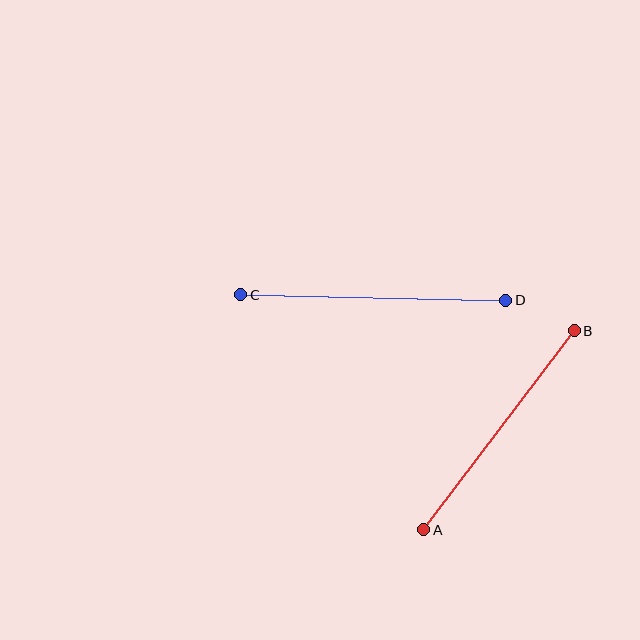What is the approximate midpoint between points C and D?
The midpoint is at approximately (373, 298) pixels.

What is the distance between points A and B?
The distance is approximately 250 pixels.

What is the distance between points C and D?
The distance is approximately 265 pixels.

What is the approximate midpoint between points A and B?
The midpoint is at approximately (499, 430) pixels.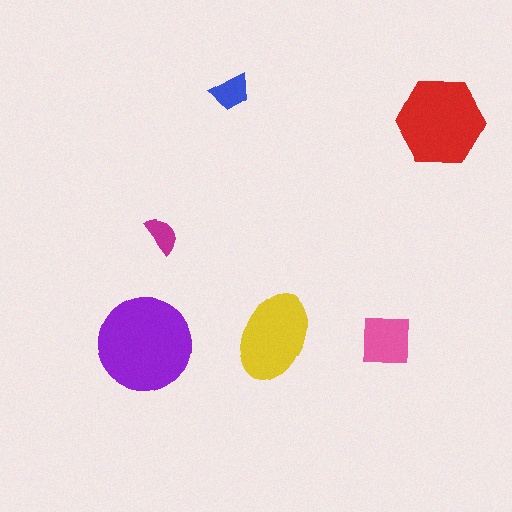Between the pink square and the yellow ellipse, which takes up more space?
The yellow ellipse.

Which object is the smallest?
The magenta semicircle.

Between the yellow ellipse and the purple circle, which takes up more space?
The purple circle.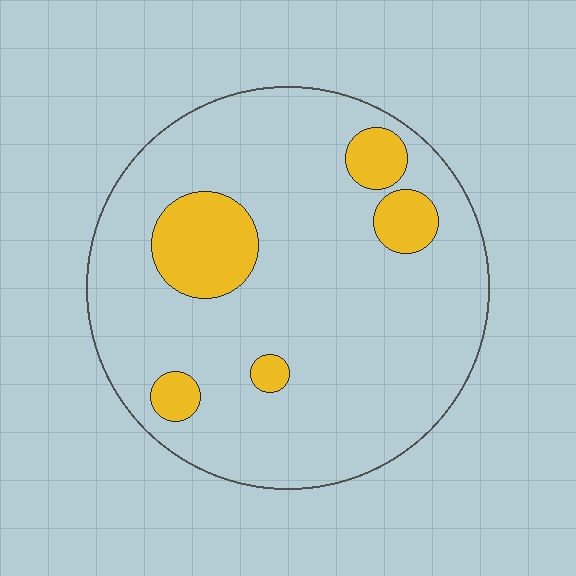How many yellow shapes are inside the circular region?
5.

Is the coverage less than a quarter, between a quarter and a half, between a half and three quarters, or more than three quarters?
Less than a quarter.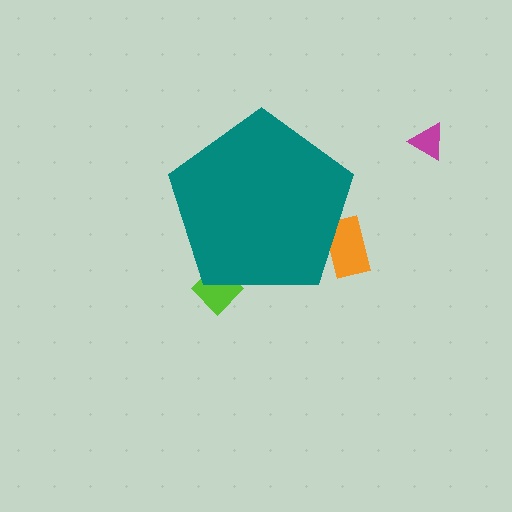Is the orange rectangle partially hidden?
Yes, the orange rectangle is partially hidden behind the teal pentagon.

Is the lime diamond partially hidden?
Yes, the lime diamond is partially hidden behind the teal pentagon.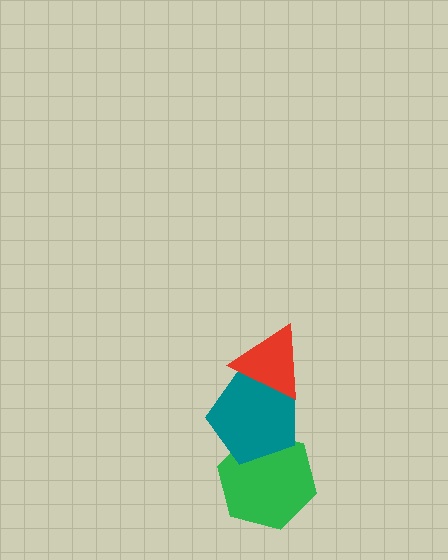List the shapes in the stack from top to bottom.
From top to bottom: the red triangle, the teal pentagon, the green hexagon.